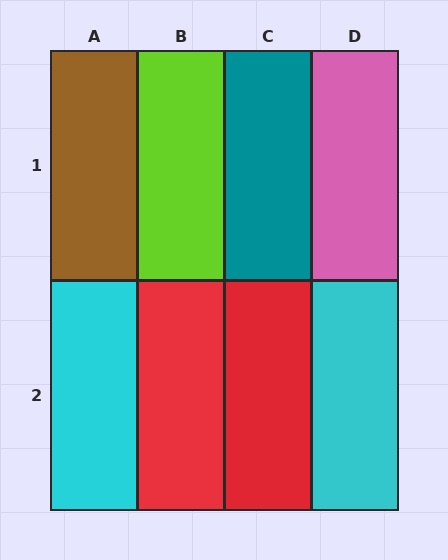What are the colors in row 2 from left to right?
Cyan, red, red, cyan.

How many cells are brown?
1 cell is brown.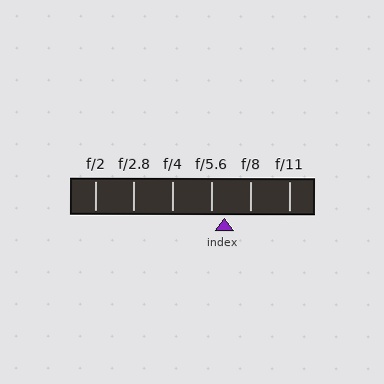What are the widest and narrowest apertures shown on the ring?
The widest aperture shown is f/2 and the narrowest is f/11.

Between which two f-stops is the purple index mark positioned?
The index mark is between f/5.6 and f/8.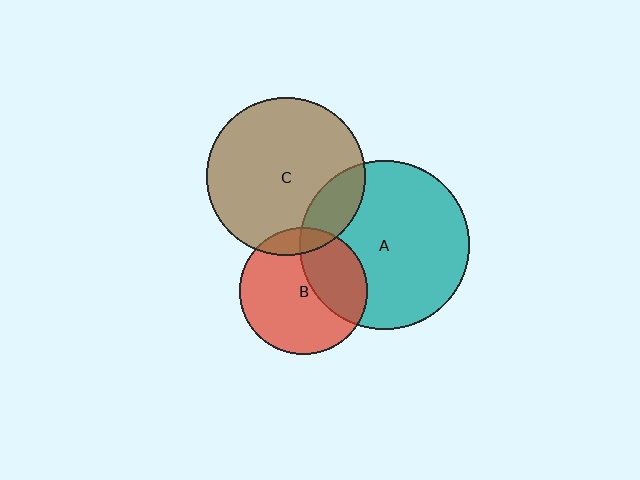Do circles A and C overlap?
Yes.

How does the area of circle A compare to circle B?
Approximately 1.8 times.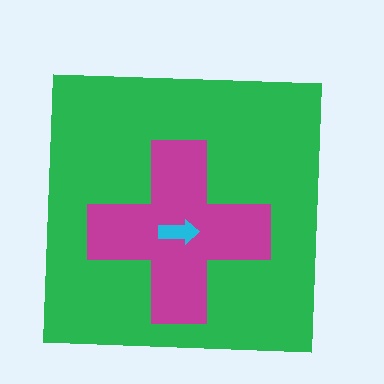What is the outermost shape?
The green square.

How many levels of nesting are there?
3.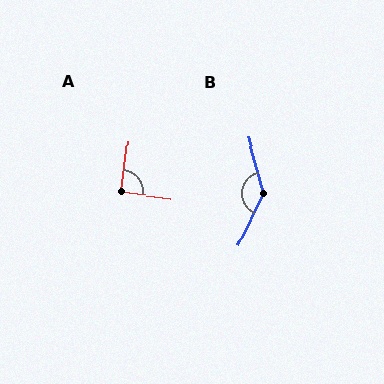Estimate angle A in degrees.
Approximately 90 degrees.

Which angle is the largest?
B, at approximately 140 degrees.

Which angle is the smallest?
A, at approximately 90 degrees.